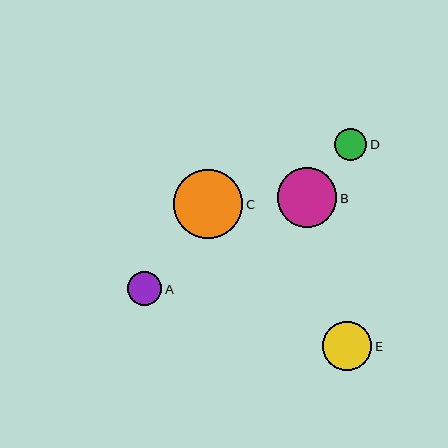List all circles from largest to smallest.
From largest to smallest: C, B, E, A, D.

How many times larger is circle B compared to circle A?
Circle B is approximately 1.7 times the size of circle A.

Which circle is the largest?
Circle C is the largest with a size of approximately 70 pixels.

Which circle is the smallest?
Circle D is the smallest with a size of approximately 32 pixels.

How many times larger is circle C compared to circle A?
Circle C is approximately 2.0 times the size of circle A.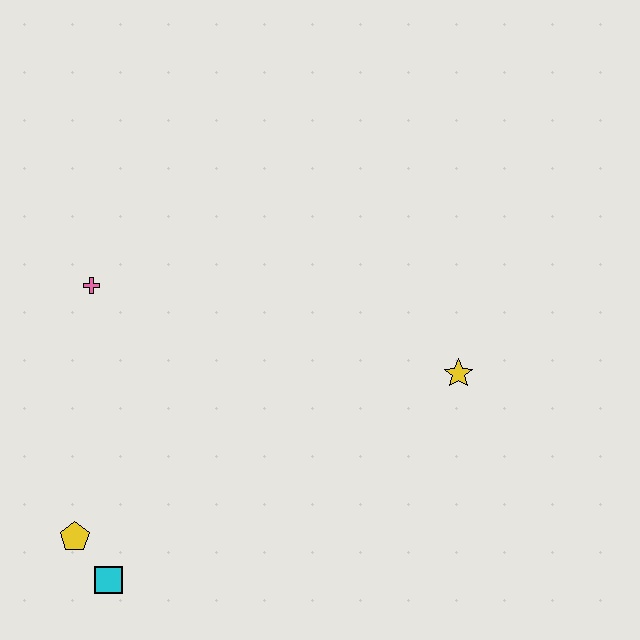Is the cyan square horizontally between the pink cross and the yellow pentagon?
No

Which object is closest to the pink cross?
The yellow pentagon is closest to the pink cross.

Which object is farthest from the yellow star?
The yellow pentagon is farthest from the yellow star.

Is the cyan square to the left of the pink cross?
No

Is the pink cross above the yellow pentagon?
Yes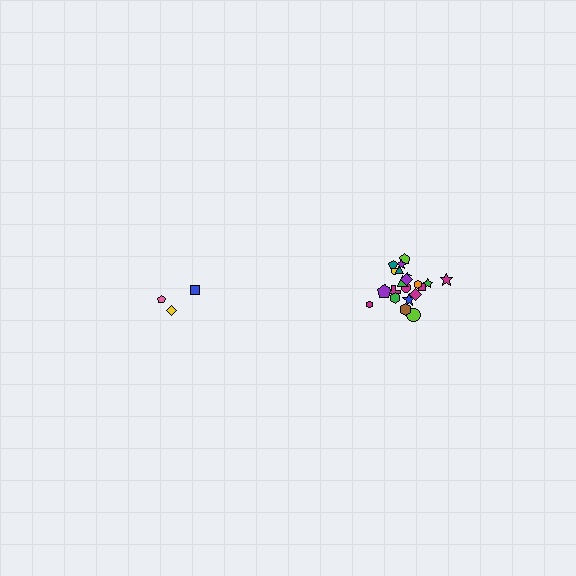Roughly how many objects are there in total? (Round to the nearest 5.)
Roughly 25 objects in total.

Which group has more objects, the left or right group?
The right group.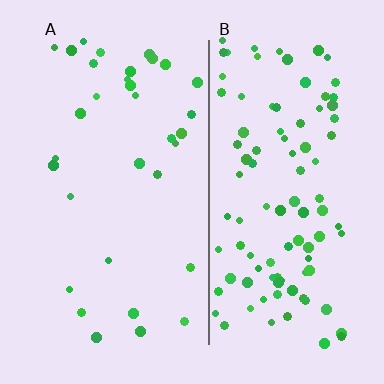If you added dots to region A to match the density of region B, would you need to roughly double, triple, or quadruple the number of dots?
Approximately triple.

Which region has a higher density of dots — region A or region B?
B (the right).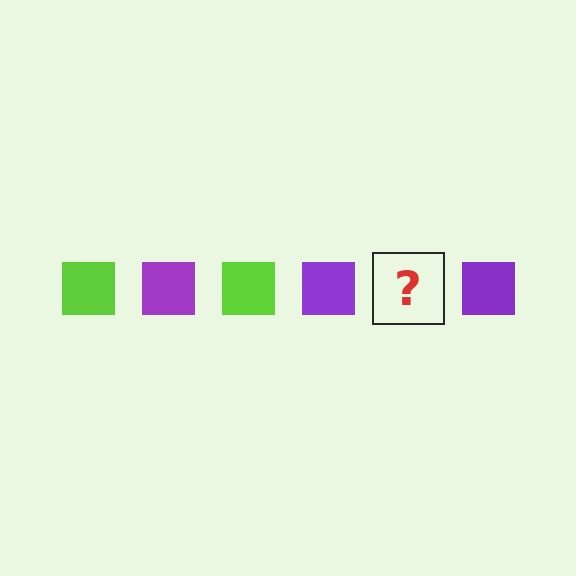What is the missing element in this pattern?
The missing element is a lime square.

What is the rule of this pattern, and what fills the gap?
The rule is that the pattern cycles through lime, purple squares. The gap should be filled with a lime square.